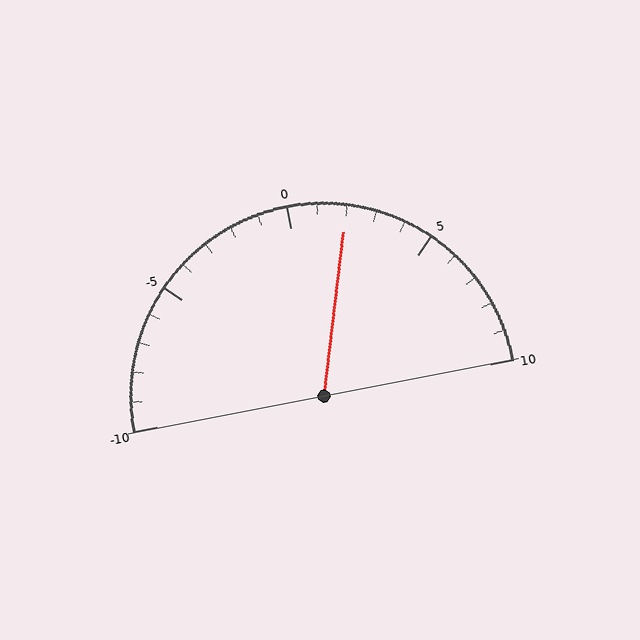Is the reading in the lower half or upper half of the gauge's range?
The reading is in the upper half of the range (-10 to 10).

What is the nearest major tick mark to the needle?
The nearest major tick mark is 0.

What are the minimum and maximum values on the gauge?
The gauge ranges from -10 to 10.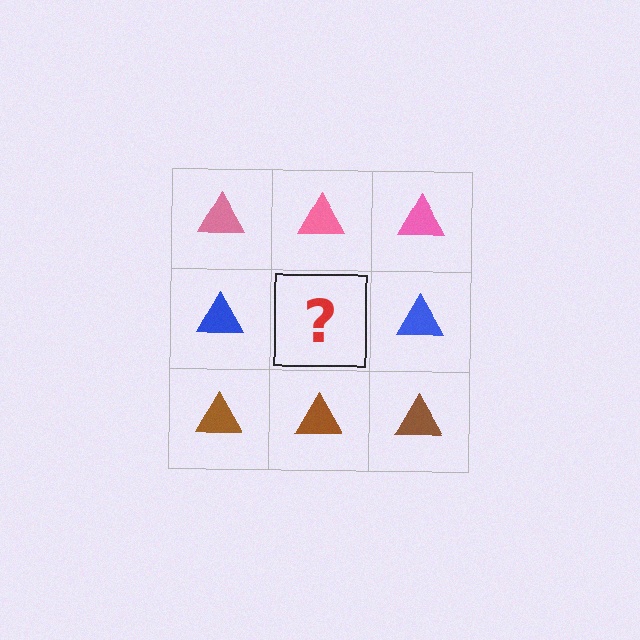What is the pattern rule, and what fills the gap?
The rule is that each row has a consistent color. The gap should be filled with a blue triangle.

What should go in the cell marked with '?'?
The missing cell should contain a blue triangle.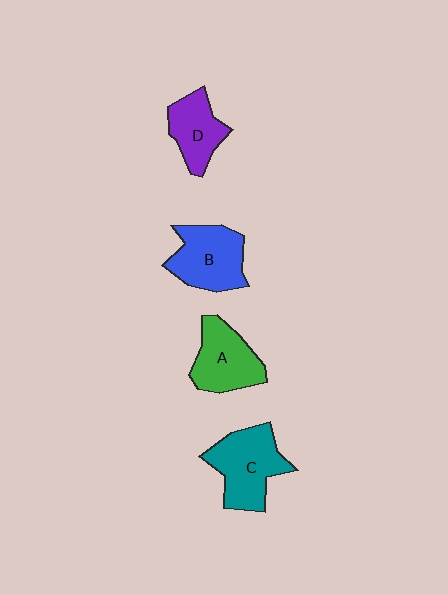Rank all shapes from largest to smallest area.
From largest to smallest: C (teal), B (blue), A (green), D (purple).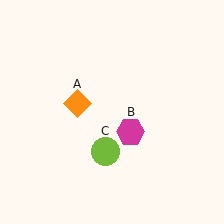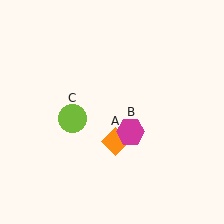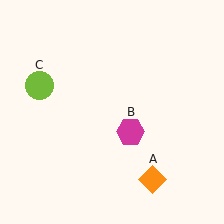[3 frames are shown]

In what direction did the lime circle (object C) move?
The lime circle (object C) moved up and to the left.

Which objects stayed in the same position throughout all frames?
Magenta hexagon (object B) remained stationary.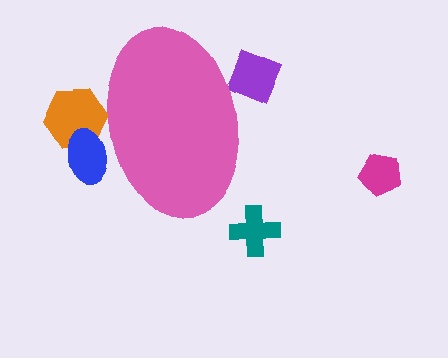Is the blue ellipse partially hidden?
Yes, the blue ellipse is partially hidden behind the pink ellipse.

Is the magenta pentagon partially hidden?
No, the magenta pentagon is fully visible.